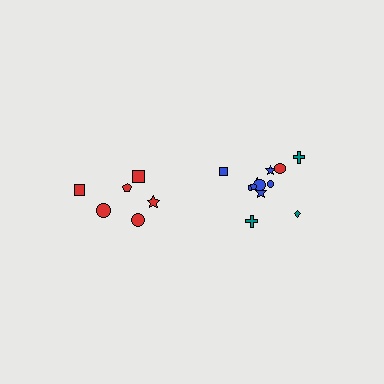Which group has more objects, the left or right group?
The right group.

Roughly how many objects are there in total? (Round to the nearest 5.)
Roughly 20 objects in total.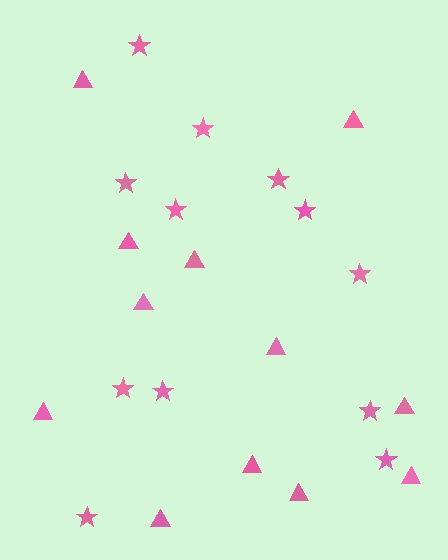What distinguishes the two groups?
There are 2 groups: one group of triangles (12) and one group of stars (12).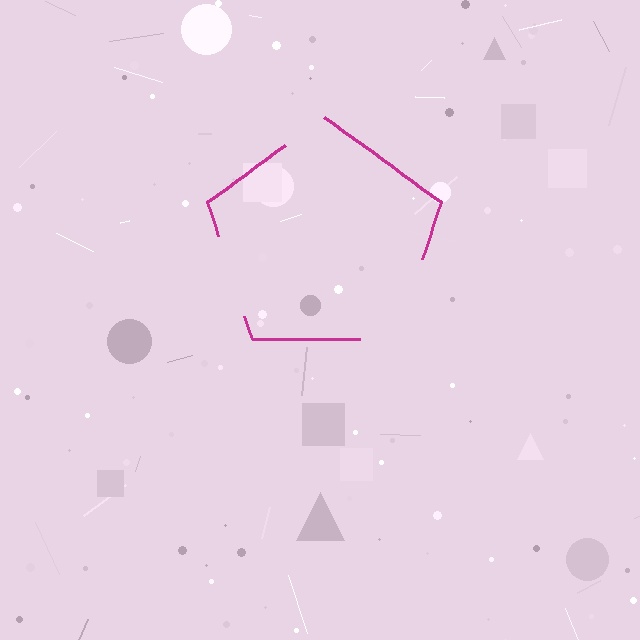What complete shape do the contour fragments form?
The contour fragments form a pentagon.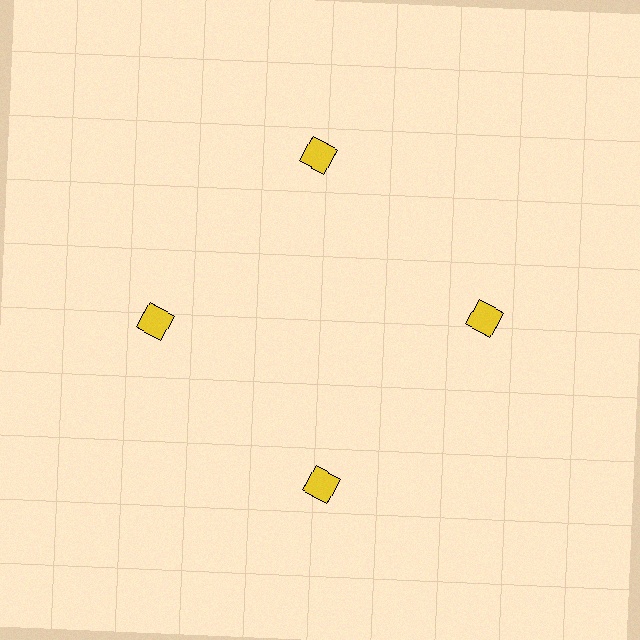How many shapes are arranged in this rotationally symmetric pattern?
There are 4 shapes, arranged in 4 groups of 1.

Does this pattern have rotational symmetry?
Yes, this pattern has 4-fold rotational symmetry. It looks the same after rotating 90 degrees around the center.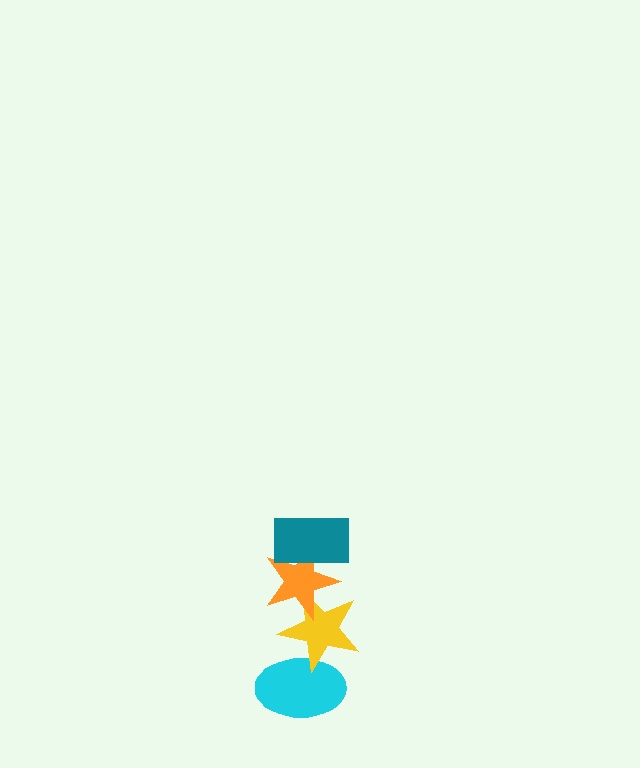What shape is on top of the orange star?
The teal rectangle is on top of the orange star.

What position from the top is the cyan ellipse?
The cyan ellipse is 4th from the top.